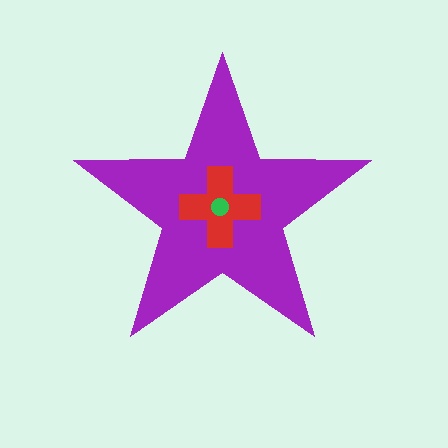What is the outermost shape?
The purple star.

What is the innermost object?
The green circle.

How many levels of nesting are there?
3.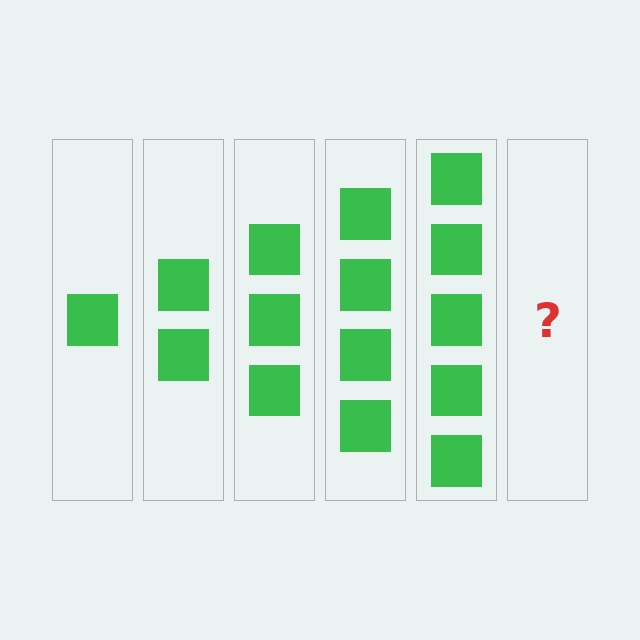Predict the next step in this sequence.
The next step is 6 squares.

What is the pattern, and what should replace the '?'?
The pattern is that each step adds one more square. The '?' should be 6 squares.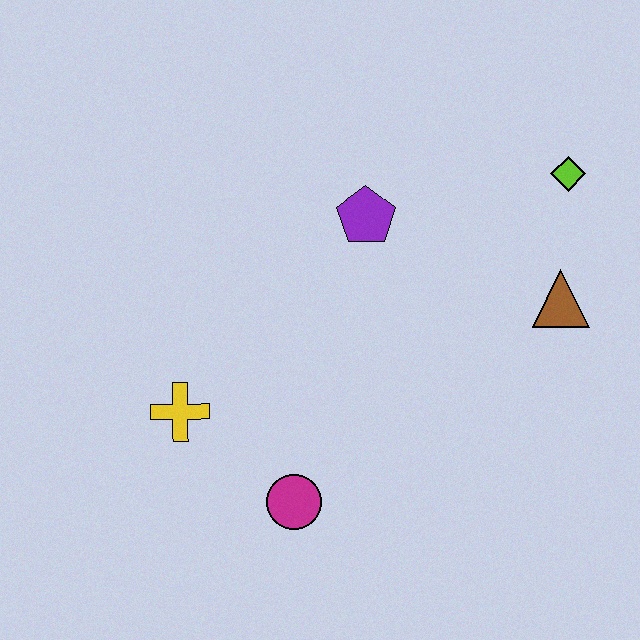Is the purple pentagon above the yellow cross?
Yes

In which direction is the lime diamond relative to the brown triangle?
The lime diamond is above the brown triangle.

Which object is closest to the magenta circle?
The yellow cross is closest to the magenta circle.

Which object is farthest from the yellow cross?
The lime diamond is farthest from the yellow cross.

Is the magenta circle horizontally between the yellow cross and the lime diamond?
Yes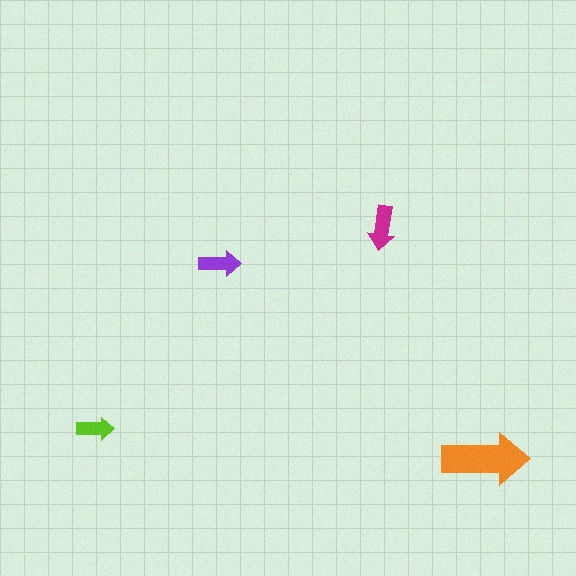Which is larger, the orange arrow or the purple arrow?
The orange one.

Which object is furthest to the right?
The orange arrow is rightmost.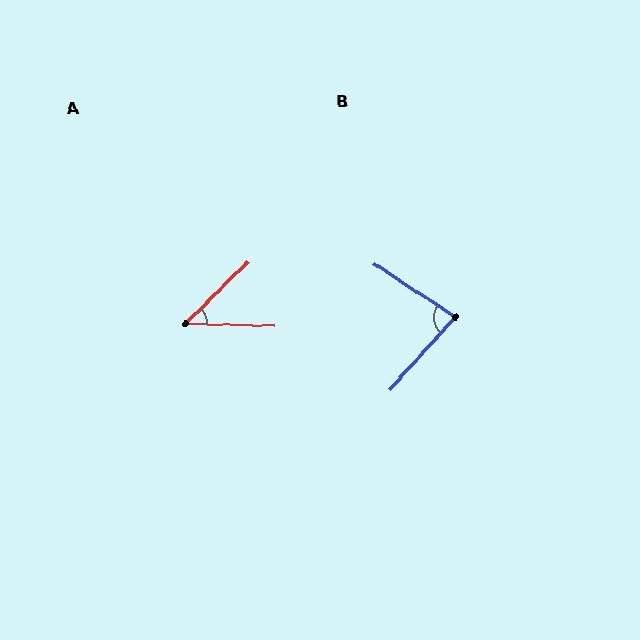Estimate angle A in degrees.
Approximately 46 degrees.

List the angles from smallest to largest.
A (46°), B (81°).